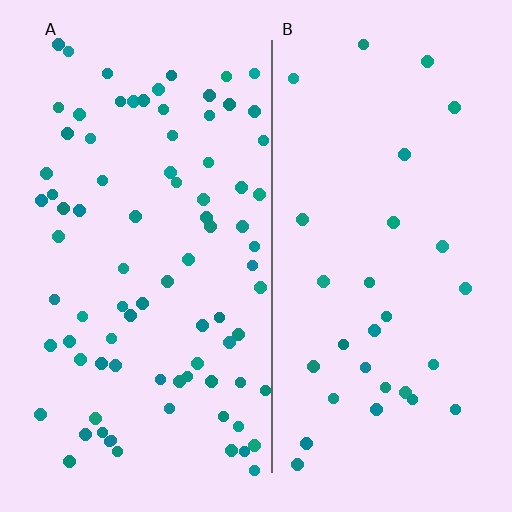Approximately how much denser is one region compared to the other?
Approximately 2.8× — region A over region B.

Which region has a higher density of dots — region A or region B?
A (the left).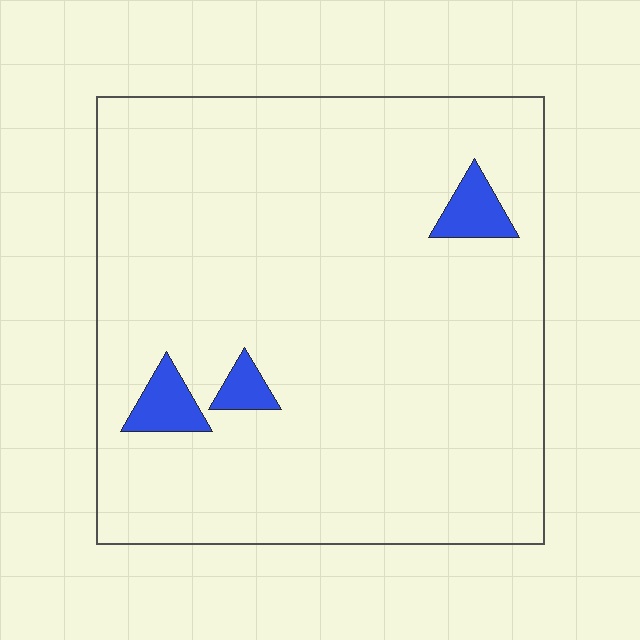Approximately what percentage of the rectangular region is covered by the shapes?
Approximately 5%.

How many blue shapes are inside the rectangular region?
3.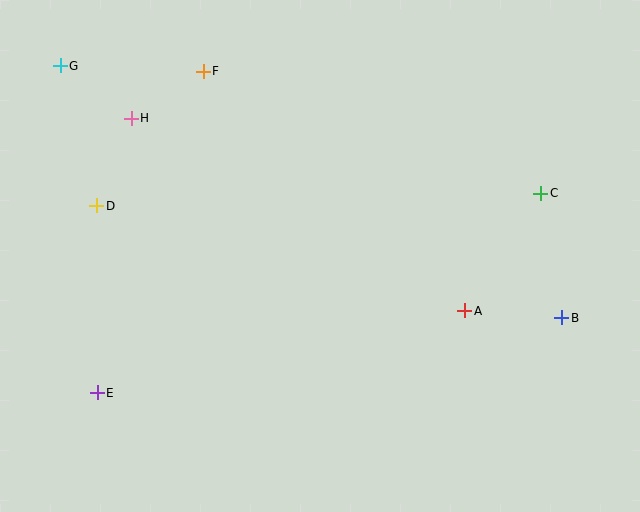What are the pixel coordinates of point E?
Point E is at (97, 393).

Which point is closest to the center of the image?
Point A at (465, 311) is closest to the center.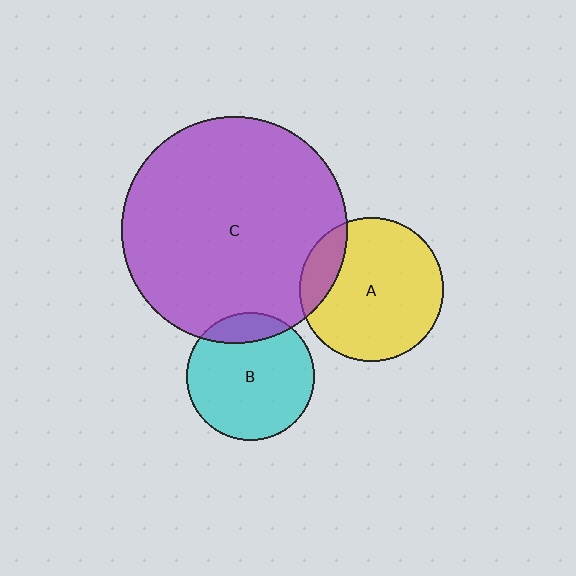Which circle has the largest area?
Circle C (purple).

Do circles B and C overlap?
Yes.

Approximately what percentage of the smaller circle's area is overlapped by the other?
Approximately 15%.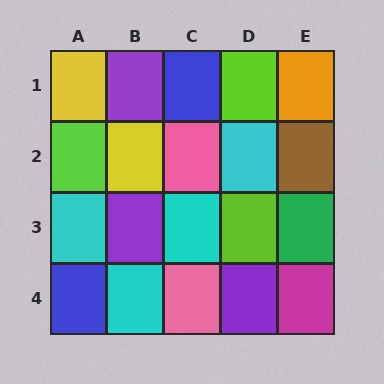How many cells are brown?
1 cell is brown.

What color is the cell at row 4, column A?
Blue.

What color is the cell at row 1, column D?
Lime.